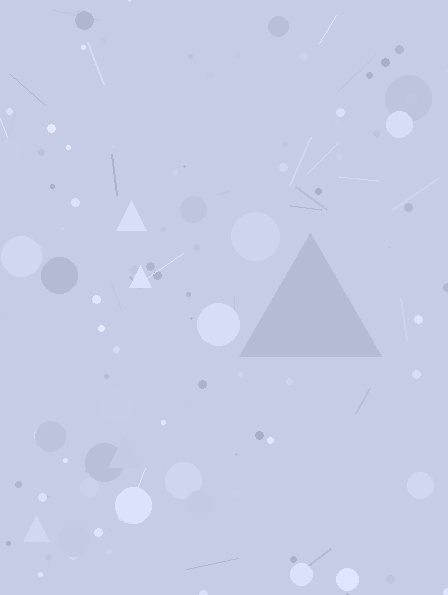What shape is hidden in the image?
A triangle is hidden in the image.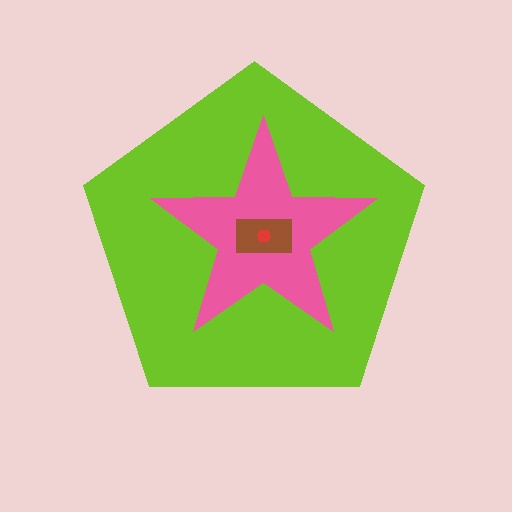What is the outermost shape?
The lime pentagon.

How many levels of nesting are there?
4.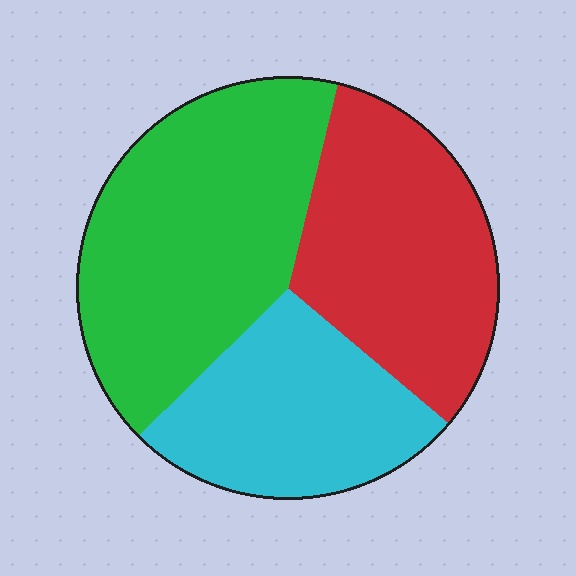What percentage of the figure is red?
Red covers roughly 30% of the figure.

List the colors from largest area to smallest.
From largest to smallest: green, red, cyan.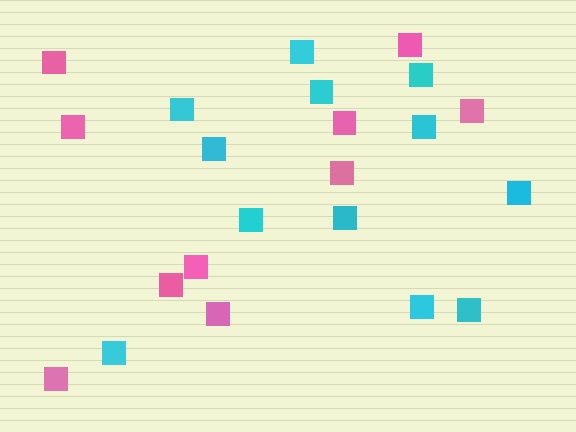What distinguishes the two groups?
There are 2 groups: one group of cyan squares (12) and one group of pink squares (10).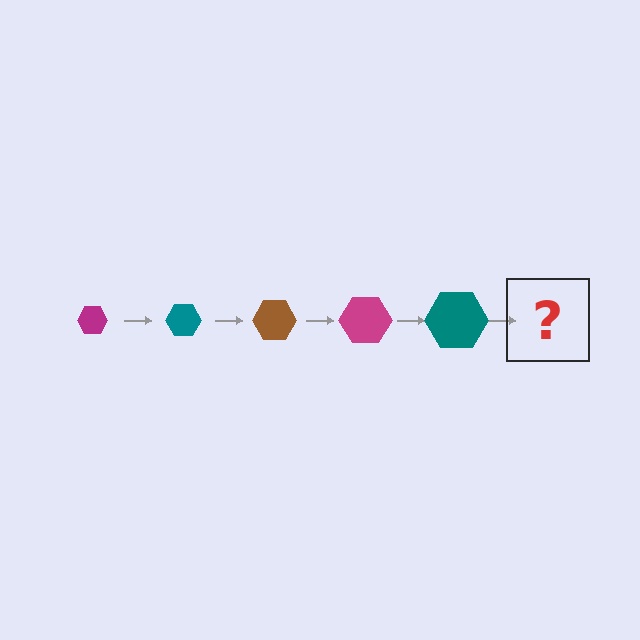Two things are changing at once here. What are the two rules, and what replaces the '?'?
The two rules are that the hexagon grows larger each step and the color cycles through magenta, teal, and brown. The '?' should be a brown hexagon, larger than the previous one.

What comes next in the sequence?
The next element should be a brown hexagon, larger than the previous one.